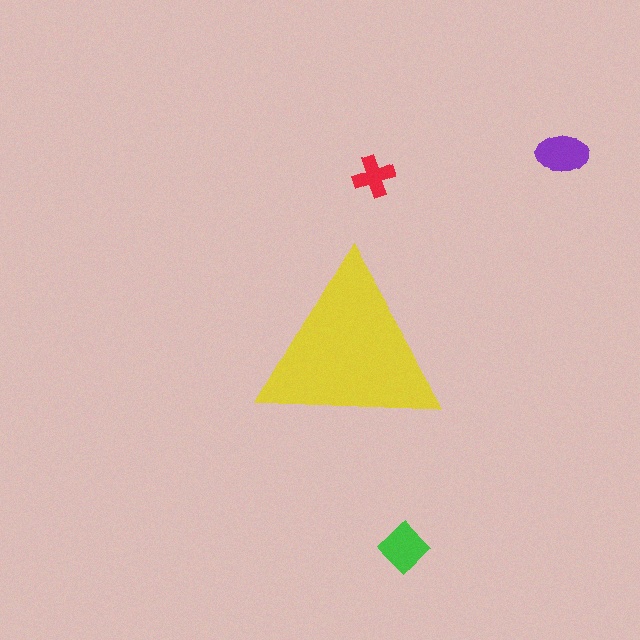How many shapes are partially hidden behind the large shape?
0 shapes are partially hidden.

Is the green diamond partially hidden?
No, the green diamond is fully visible.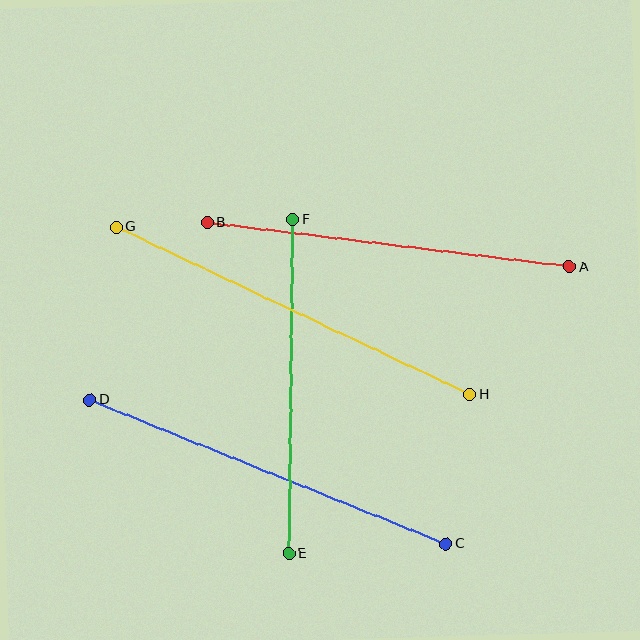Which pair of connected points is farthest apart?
Points G and H are farthest apart.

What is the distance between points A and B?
The distance is approximately 365 pixels.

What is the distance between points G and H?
The distance is approximately 391 pixels.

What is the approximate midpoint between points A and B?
The midpoint is at approximately (389, 245) pixels.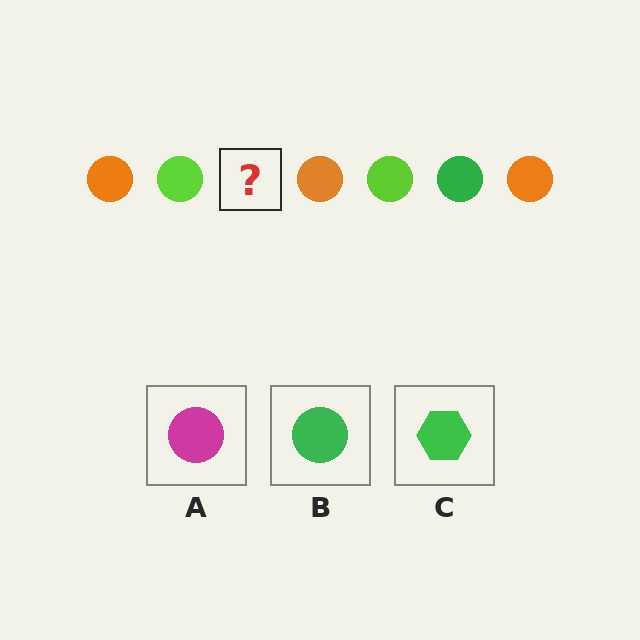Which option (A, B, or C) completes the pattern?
B.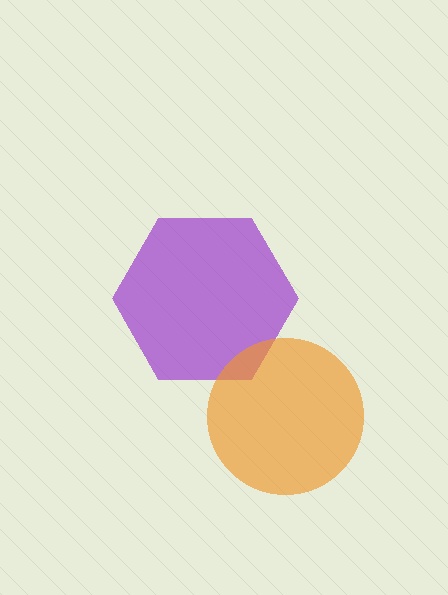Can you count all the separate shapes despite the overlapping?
Yes, there are 2 separate shapes.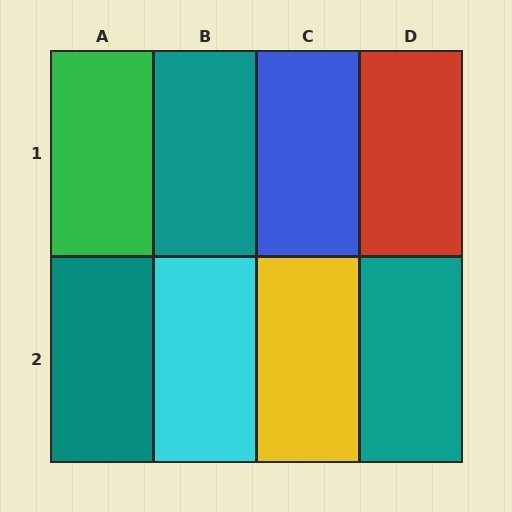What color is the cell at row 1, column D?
Red.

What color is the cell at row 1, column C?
Blue.